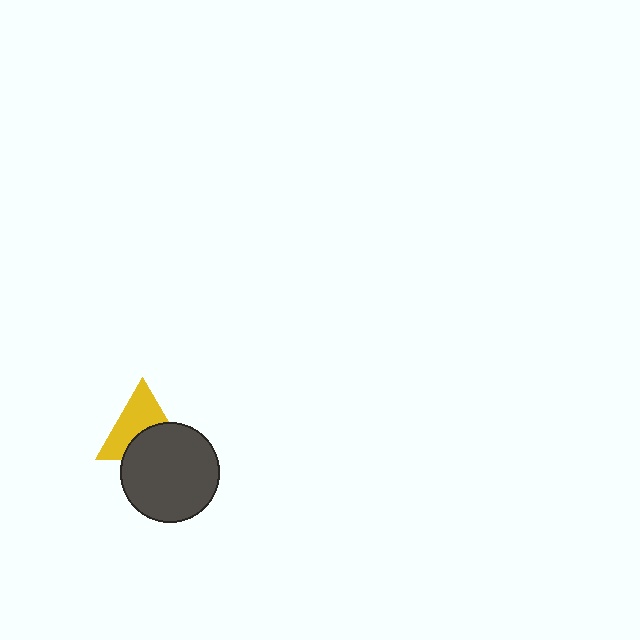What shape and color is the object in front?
The object in front is a dark gray circle.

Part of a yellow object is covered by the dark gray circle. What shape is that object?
It is a triangle.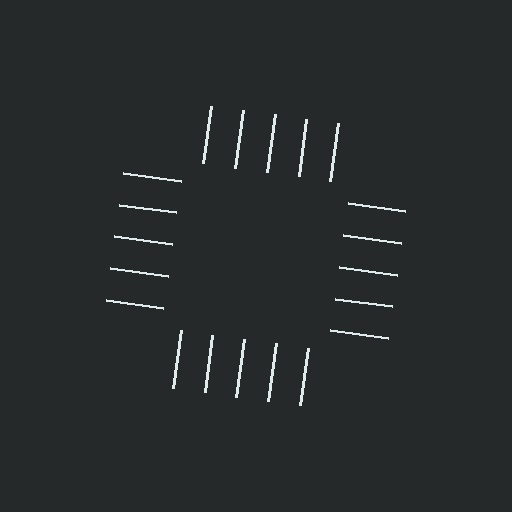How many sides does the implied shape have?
4 sides — the line-ends trace a square.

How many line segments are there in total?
20 — 5 along each of the 4 edges.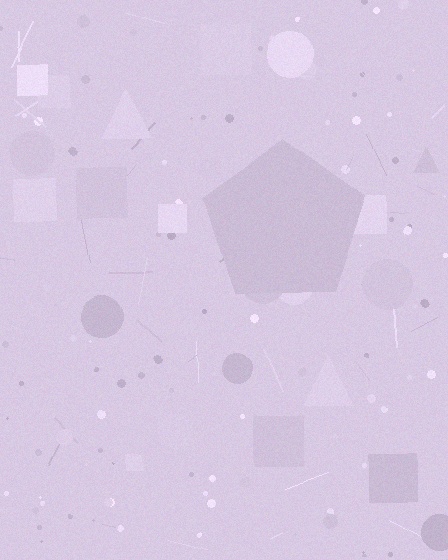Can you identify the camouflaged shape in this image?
The camouflaged shape is a pentagon.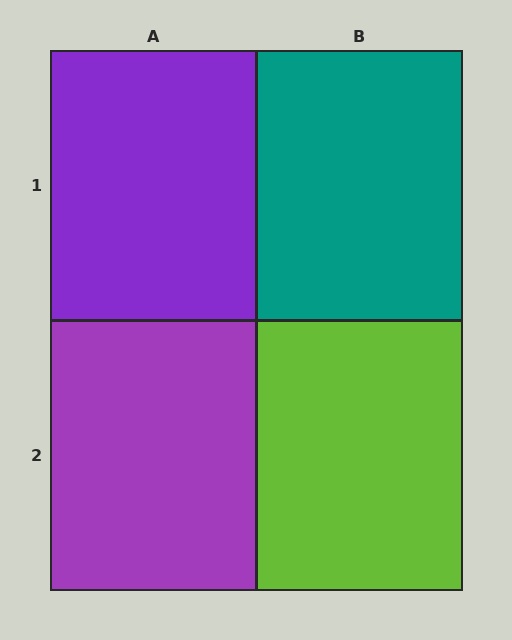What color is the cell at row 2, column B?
Lime.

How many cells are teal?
1 cell is teal.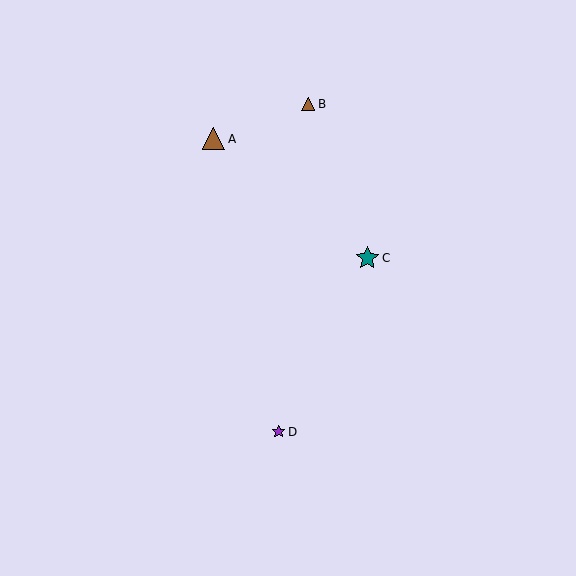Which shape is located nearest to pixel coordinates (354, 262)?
The teal star (labeled C) at (367, 258) is nearest to that location.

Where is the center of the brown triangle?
The center of the brown triangle is at (308, 104).